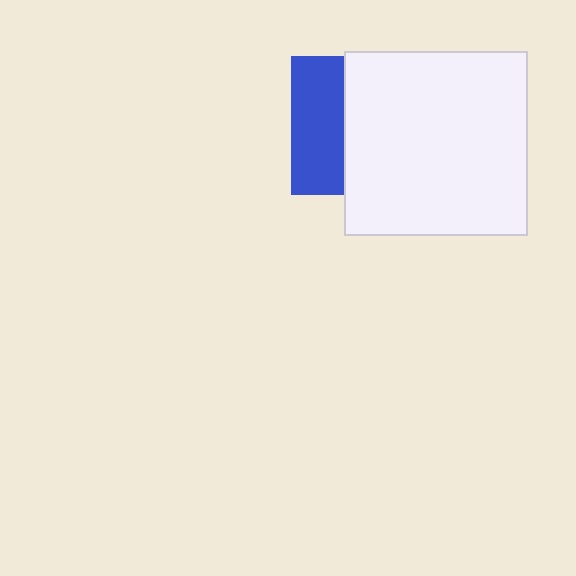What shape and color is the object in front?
The object in front is a white square.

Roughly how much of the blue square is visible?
A small part of it is visible (roughly 38%).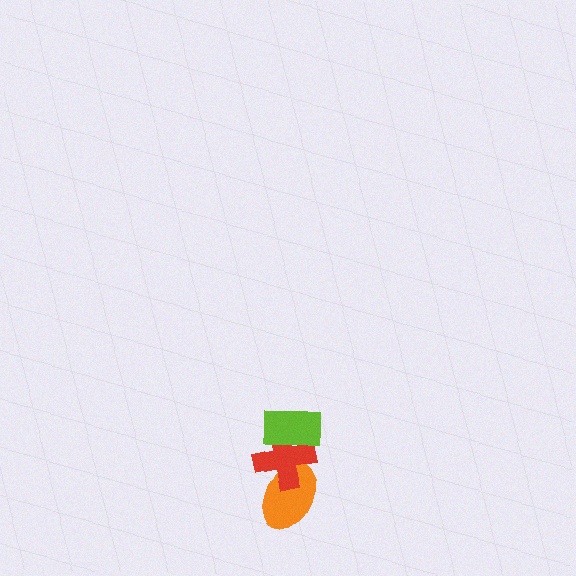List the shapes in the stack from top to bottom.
From top to bottom: the lime rectangle, the red cross, the orange ellipse.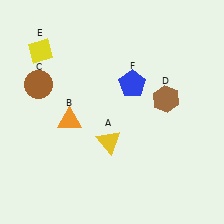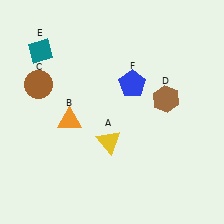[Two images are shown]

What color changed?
The diamond (E) changed from yellow in Image 1 to teal in Image 2.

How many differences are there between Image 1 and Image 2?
There is 1 difference between the two images.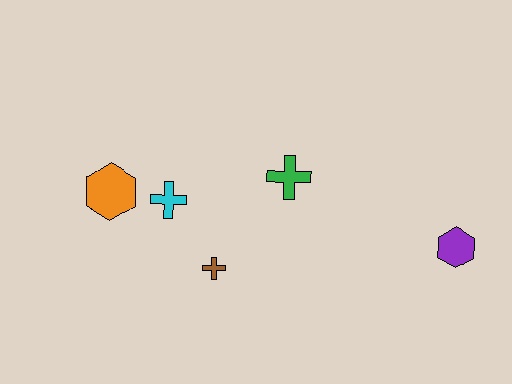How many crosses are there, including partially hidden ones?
There are 3 crosses.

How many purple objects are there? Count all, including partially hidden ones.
There is 1 purple object.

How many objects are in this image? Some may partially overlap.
There are 5 objects.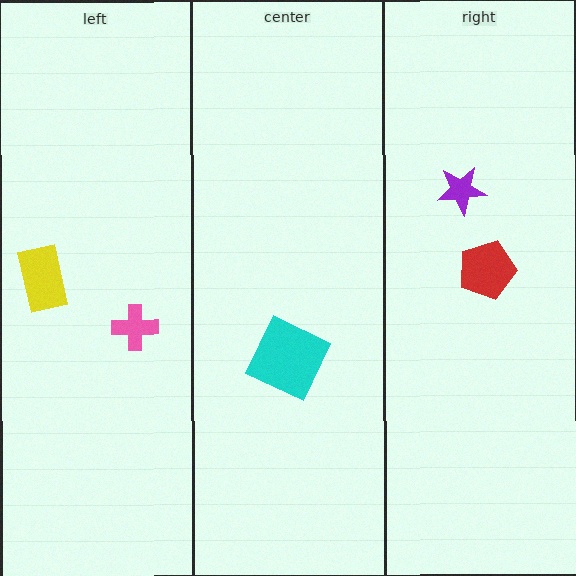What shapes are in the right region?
The red pentagon, the purple star.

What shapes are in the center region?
The cyan square.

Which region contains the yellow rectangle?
The left region.